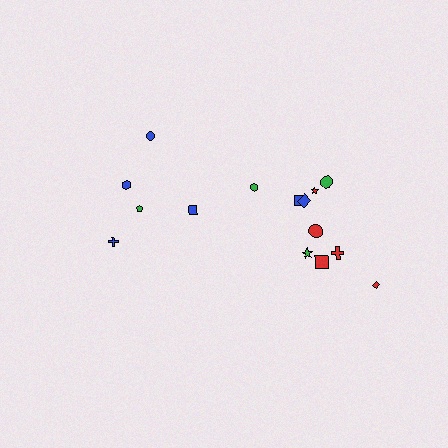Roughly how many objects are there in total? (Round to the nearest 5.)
Roughly 15 objects in total.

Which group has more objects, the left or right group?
The right group.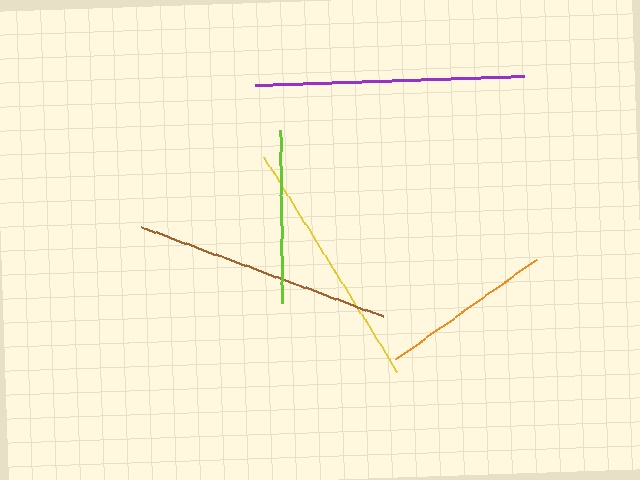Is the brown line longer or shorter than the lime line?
The brown line is longer than the lime line.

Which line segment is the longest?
The purple line is the longest at approximately 269 pixels.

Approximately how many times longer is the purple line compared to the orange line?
The purple line is approximately 1.6 times the length of the orange line.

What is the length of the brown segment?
The brown segment is approximately 257 pixels long.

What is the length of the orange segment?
The orange segment is approximately 173 pixels long.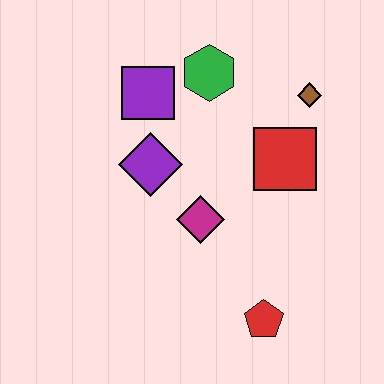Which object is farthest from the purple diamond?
The red pentagon is farthest from the purple diamond.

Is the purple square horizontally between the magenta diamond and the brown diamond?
No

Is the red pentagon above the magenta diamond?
No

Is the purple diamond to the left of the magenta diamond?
Yes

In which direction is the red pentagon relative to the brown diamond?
The red pentagon is below the brown diamond.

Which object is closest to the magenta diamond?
The purple diamond is closest to the magenta diamond.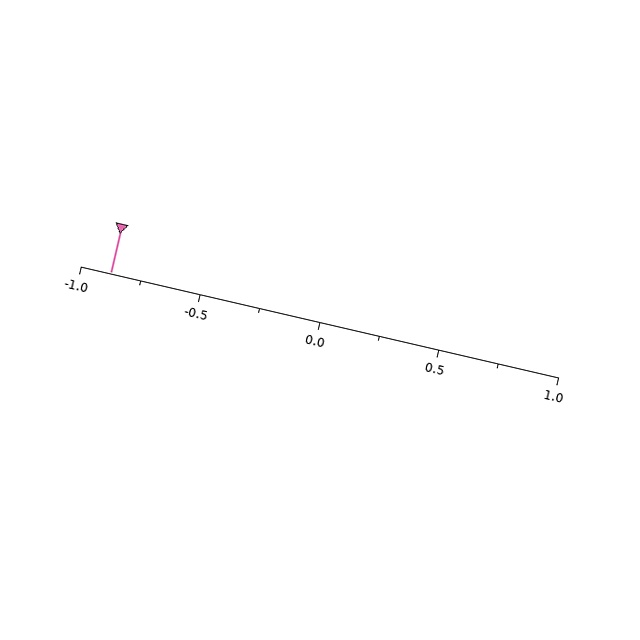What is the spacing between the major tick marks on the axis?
The major ticks are spaced 0.5 apart.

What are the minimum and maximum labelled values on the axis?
The axis runs from -1.0 to 1.0.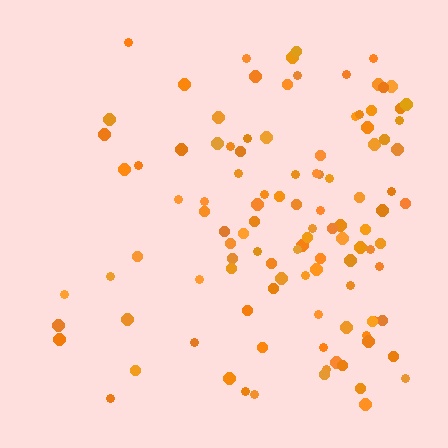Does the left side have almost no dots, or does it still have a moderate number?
Still a moderate number, just noticeably fewer than the right.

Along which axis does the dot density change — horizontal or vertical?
Horizontal.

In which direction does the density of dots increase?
From left to right, with the right side densest.